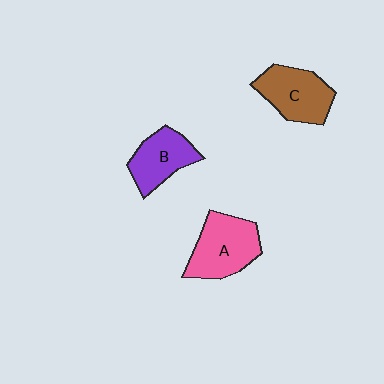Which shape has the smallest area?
Shape B (purple).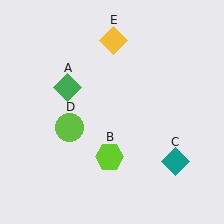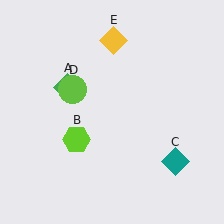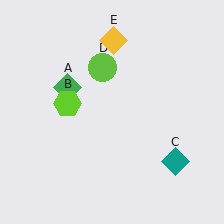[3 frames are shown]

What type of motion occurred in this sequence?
The lime hexagon (object B), lime circle (object D) rotated clockwise around the center of the scene.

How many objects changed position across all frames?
2 objects changed position: lime hexagon (object B), lime circle (object D).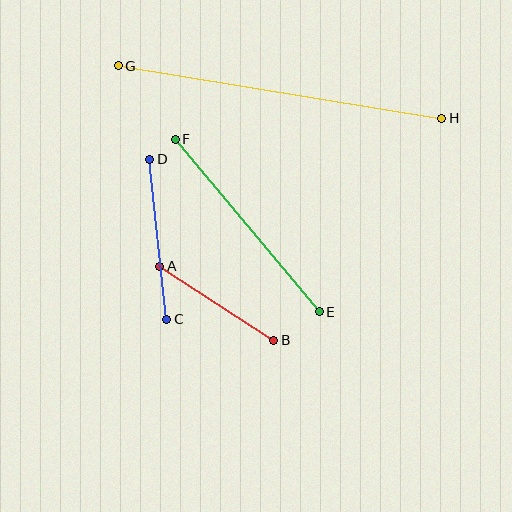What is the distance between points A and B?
The distance is approximately 136 pixels.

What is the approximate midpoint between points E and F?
The midpoint is at approximately (247, 226) pixels.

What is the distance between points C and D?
The distance is approximately 161 pixels.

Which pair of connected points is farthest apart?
Points G and H are farthest apart.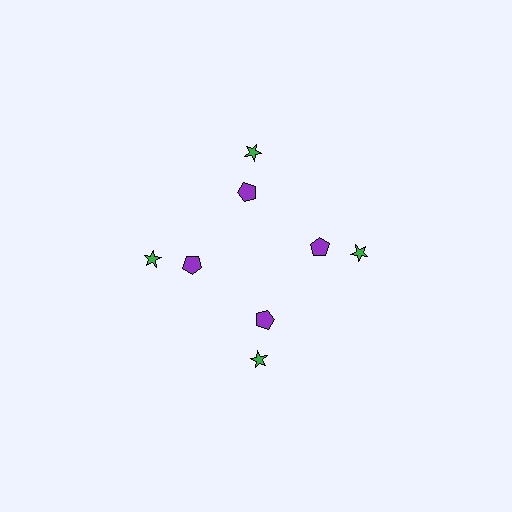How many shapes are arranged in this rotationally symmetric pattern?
There are 8 shapes, arranged in 4 groups of 2.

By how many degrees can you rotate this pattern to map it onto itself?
The pattern maps onto itself every 90 degrees of rotation.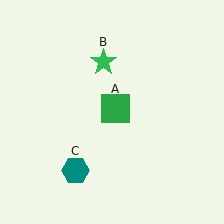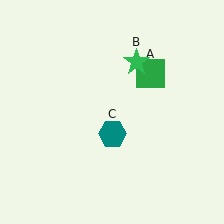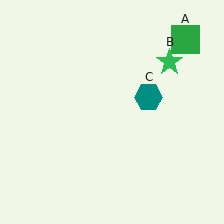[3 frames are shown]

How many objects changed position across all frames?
3 objects changed position: green square (object A), green star (object B), teal hexagon (object C).